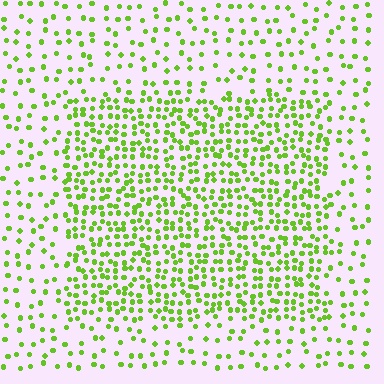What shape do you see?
I see a rectangle.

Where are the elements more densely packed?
The elements are more densely packed inside the rectangle boundary.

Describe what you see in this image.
The image contains small lime elements arranged at two different densities. A rectangle-shaped region is visible where the elements are more densely packed than the surrounding area.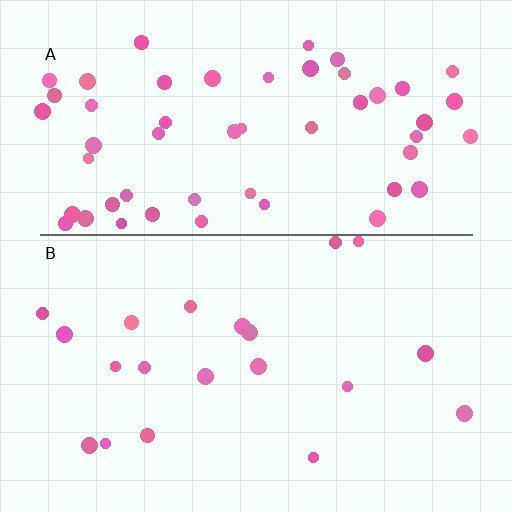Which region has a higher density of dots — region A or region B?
A (the top).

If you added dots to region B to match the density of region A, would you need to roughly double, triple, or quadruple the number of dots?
Approximately triple.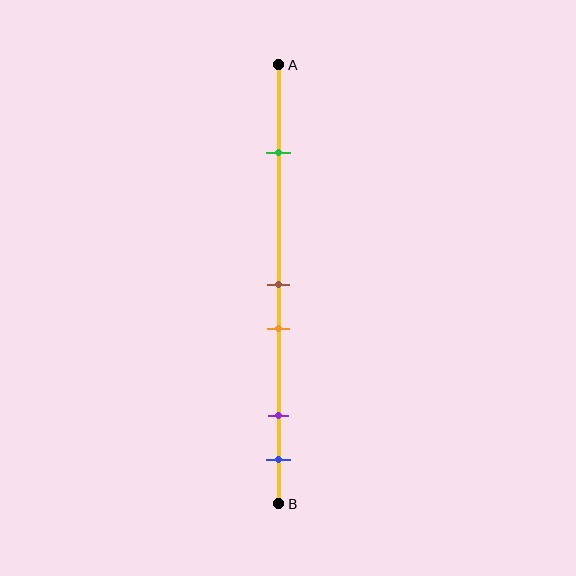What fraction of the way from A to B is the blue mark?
The blue mark is approximately 90% (0.9) of the way from A to B.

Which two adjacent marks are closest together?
The brown and orange marks are the closest adjacent pair.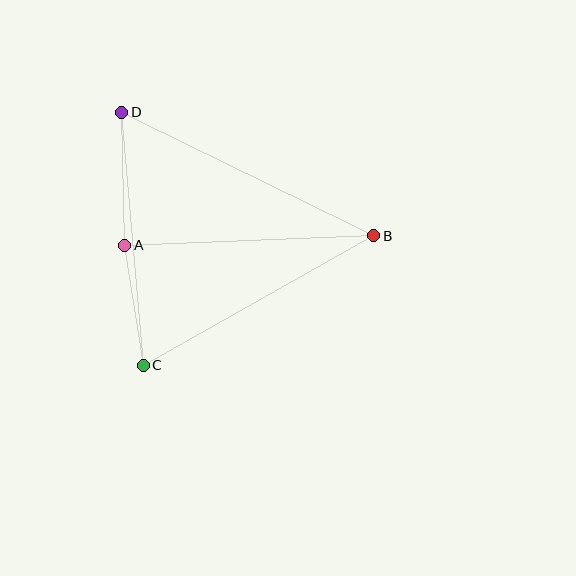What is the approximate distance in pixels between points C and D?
The distance between C and D is approximately 254 pixels.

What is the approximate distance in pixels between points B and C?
The distance between B and C is approximately 265 pixels.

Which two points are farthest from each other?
Points B and D are farthest from each other.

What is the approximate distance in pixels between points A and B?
The distance between A and B is approximately 249 pixels.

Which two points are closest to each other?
Points A and C are closest to each other.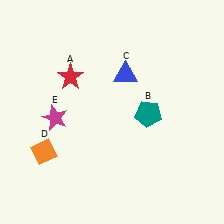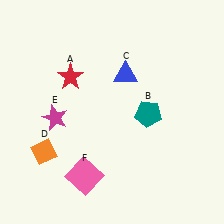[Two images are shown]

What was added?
A pink square (F) was added in Image 2.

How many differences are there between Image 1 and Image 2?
There is 1 difference between the two images.